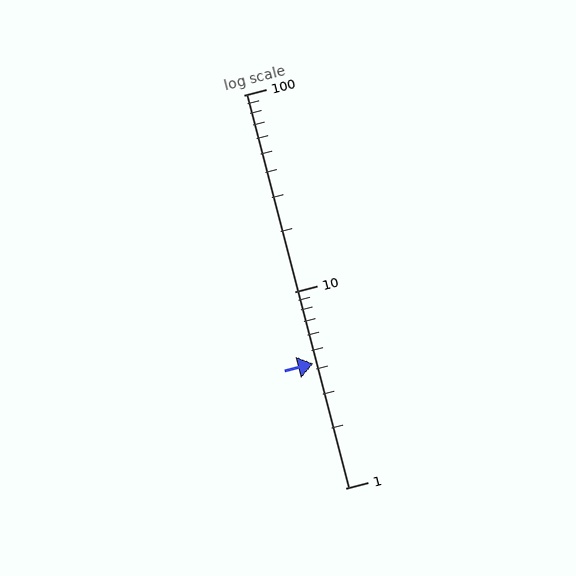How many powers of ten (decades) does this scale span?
The scale spans 2 decades, from 1 to 100.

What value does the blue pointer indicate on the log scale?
The pointer indicates approximately 4.3.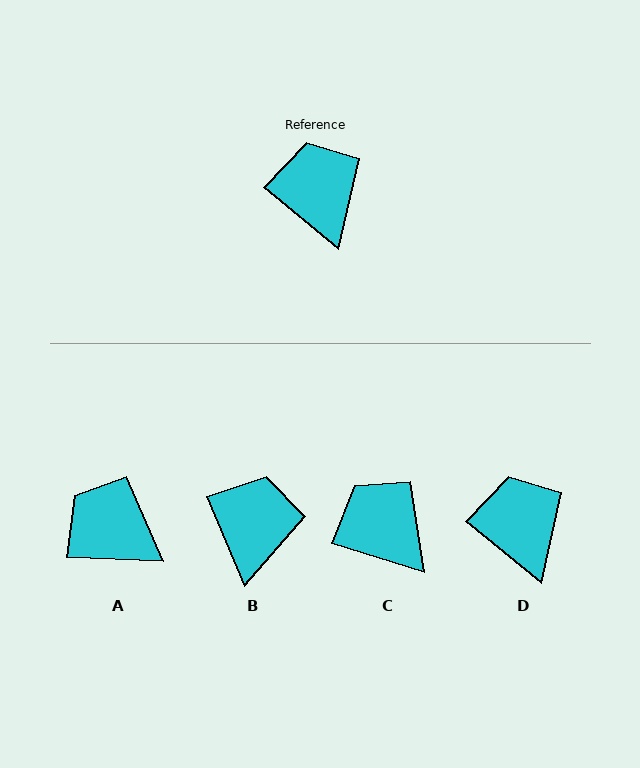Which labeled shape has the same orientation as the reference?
D.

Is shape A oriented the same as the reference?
No, it is off by about 37 degrees.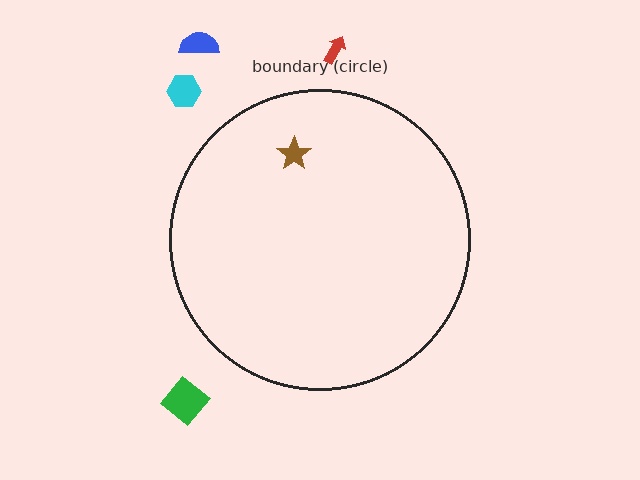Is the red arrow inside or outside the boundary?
Outside.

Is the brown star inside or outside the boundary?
Inside.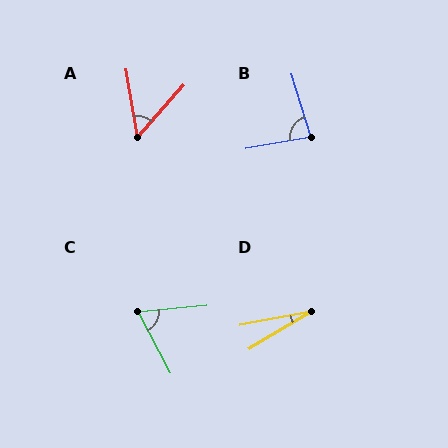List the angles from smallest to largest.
D (20°), A (51°), C (68°), B (83°).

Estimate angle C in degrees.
Approximately 68 degrees.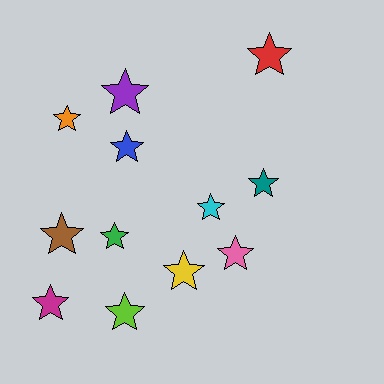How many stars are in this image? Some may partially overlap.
There are 12 stars.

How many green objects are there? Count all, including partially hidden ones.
There is 1 green object.